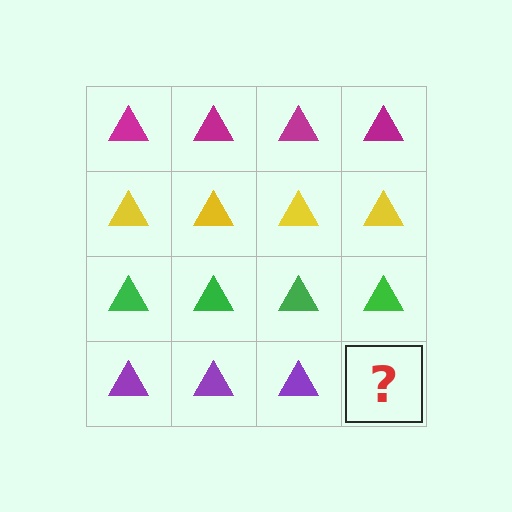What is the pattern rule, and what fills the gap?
The rule is that each row has a consistent color. The gap should be filled with a purple triangle.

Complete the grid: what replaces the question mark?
The question mark should be replaced with a purple triangle.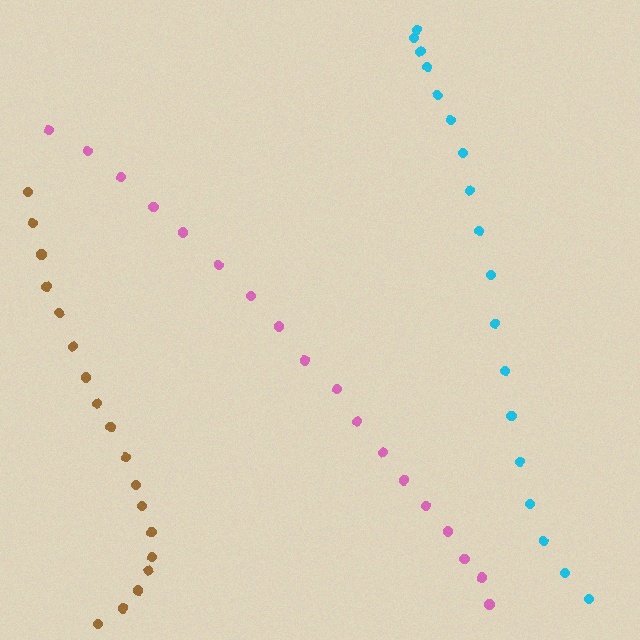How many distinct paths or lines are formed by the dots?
There are 3 distinct paths.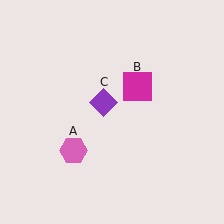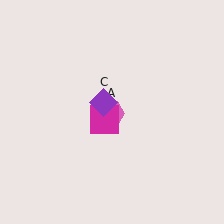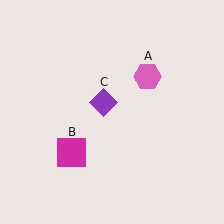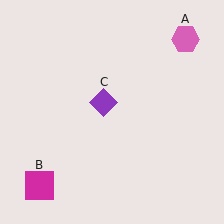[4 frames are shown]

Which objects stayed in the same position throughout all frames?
Purple diamond (object C) remained stationary.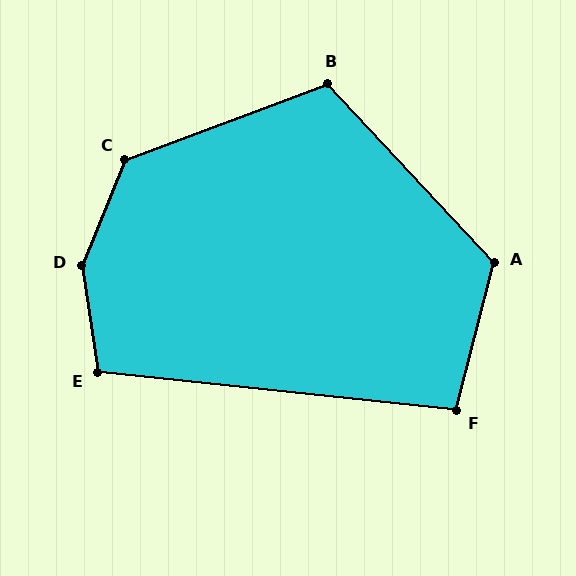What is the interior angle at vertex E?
Approximately 105 degrees (obtuse).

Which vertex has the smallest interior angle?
F, at approximately 98 degrees.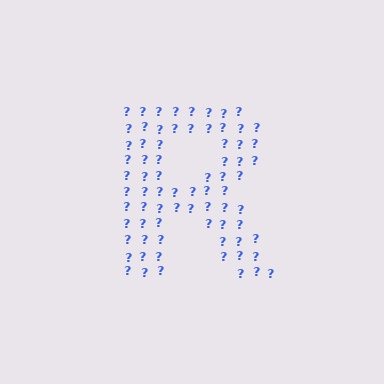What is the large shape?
The large shape is the letter R.